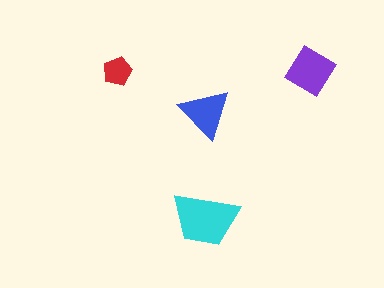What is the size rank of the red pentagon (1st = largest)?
4th.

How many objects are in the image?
There are 4 objects in the image.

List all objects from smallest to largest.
The red pentagon, the blue triangle, the purple diamond, the cyan trapezoid.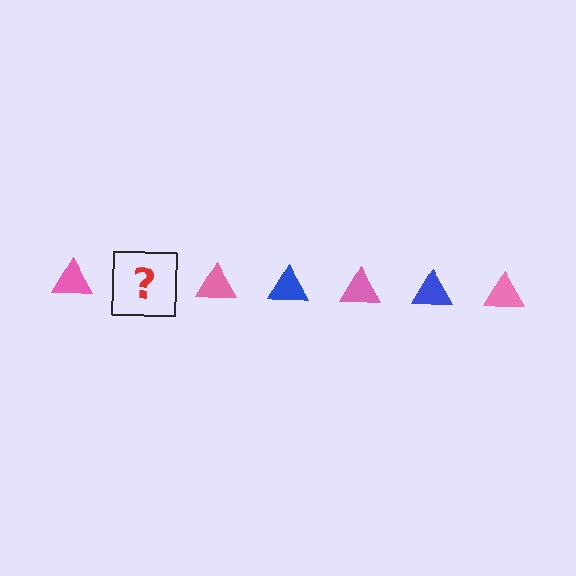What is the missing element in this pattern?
The missing element is a blue triangle.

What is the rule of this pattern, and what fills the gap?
The rule is that the pattern cycles through pink, blue triangles. The gap should be filled with a blue triangle.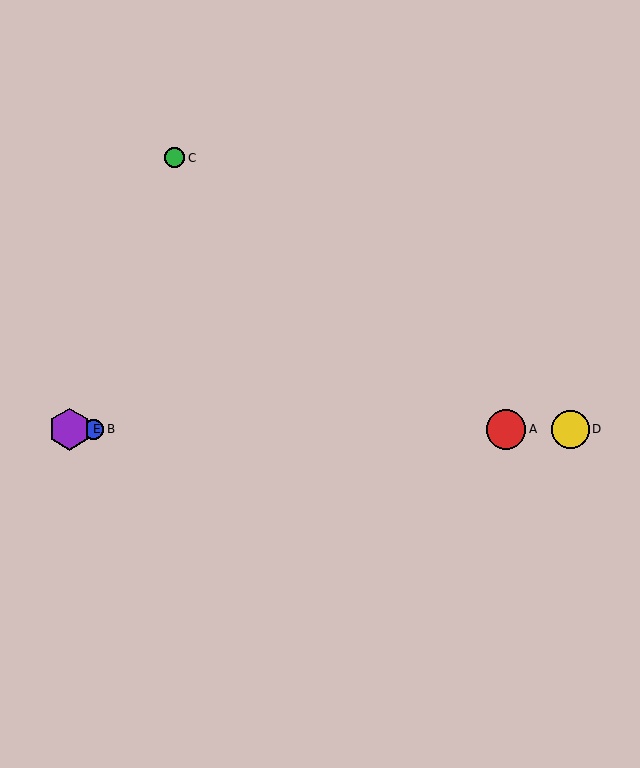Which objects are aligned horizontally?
Objects A, B, D, E are aligned horizontally.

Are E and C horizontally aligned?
No, E is at y≈429 and C is at y≈158.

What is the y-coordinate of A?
Object A is at y≈429.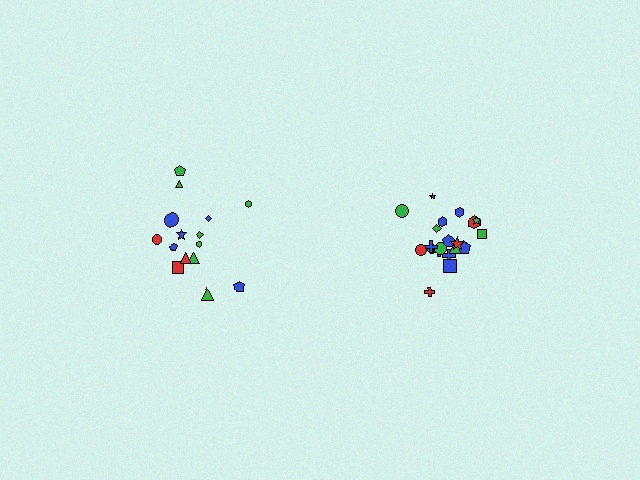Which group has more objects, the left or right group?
The right group.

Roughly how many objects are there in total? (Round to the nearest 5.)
Roughly 35 objects in total.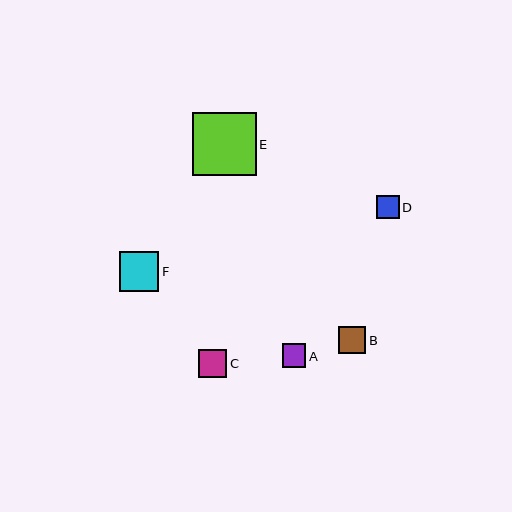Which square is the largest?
Square E is the largest with a size of approximately 63 pixels.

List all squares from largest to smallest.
From largest to smallest: E, F, C, B, A, D.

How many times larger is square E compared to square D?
Square E is approximately 2.8 times the size of square D.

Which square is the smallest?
Square D is the smallest with a size of approximately 22 pixels.